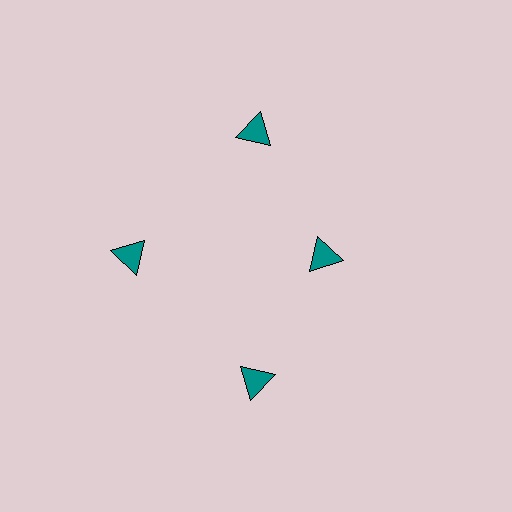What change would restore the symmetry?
The symmetry would be restored by moving it outward, back onto the ring so that all 4 triangles sit at equal angles and equal distance from the center.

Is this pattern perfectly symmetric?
No. The 4 teal triangles are arranged in a ring, but one element near the 3 o'clock position is pulled inward toward the center, breaking the 4-fold rotational symmetry.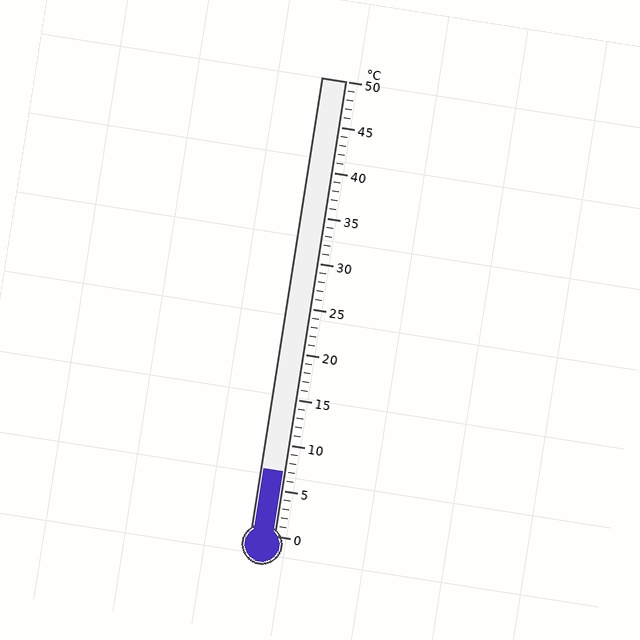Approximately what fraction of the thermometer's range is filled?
The thermometer is filled to approximately 15% of its range.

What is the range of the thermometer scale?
The thermometer scale ranges from 0°C to 50°C.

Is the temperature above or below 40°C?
The temperature is below 40°C.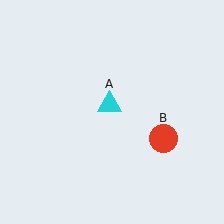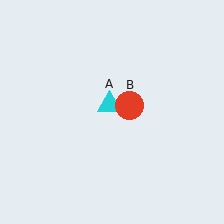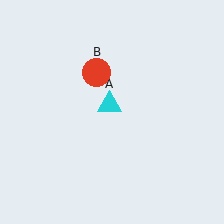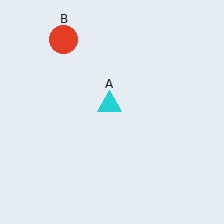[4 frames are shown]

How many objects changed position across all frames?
1 object changed position: red circle (object B).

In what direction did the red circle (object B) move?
The red circle (object B) moved up and to the left.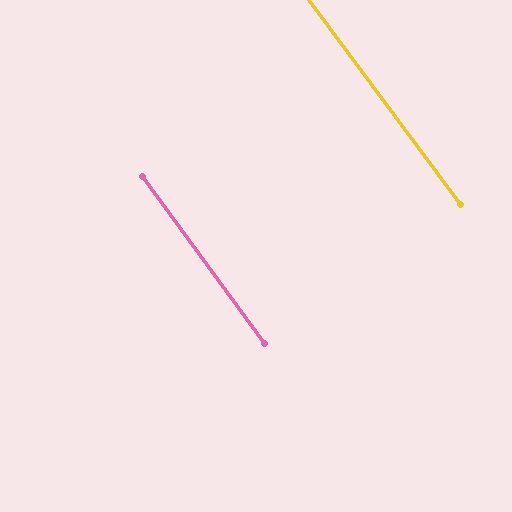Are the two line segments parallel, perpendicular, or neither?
Parallel — their directions differ by only 0.4°.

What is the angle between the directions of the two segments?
Approximately 0 degrees.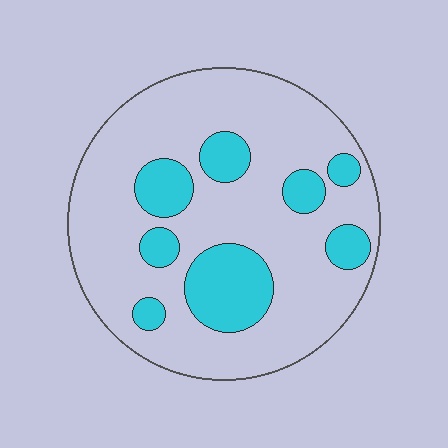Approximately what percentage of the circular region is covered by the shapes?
Approximately 25%.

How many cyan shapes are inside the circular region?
8.